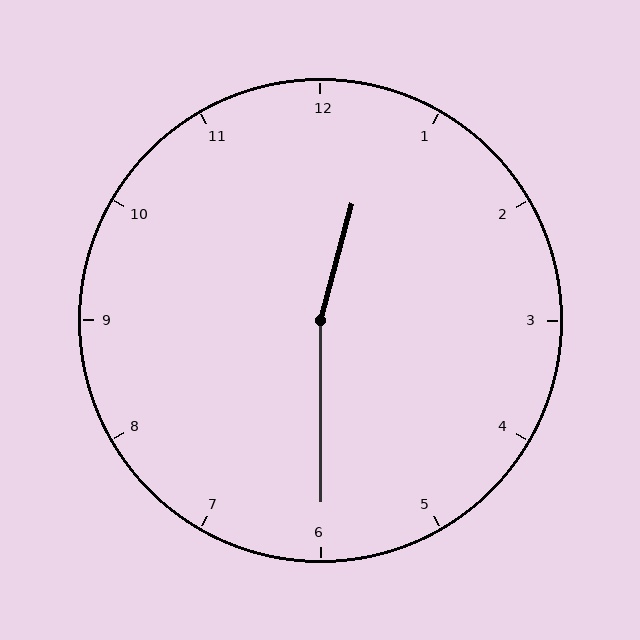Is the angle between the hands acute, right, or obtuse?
It is obtuse.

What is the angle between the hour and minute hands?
Approximately 165 degrees.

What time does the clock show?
12:30.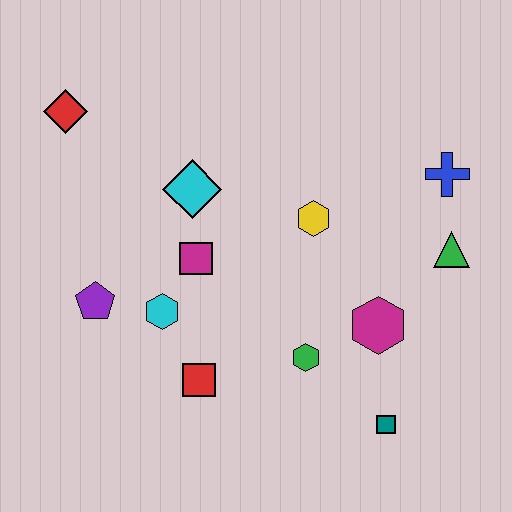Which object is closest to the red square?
The cyan hexagon is closest to the red square.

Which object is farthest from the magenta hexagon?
The red diamond is farthest from the magenta hexagon.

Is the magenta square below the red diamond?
Yes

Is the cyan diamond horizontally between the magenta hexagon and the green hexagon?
No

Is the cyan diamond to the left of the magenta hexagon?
Yes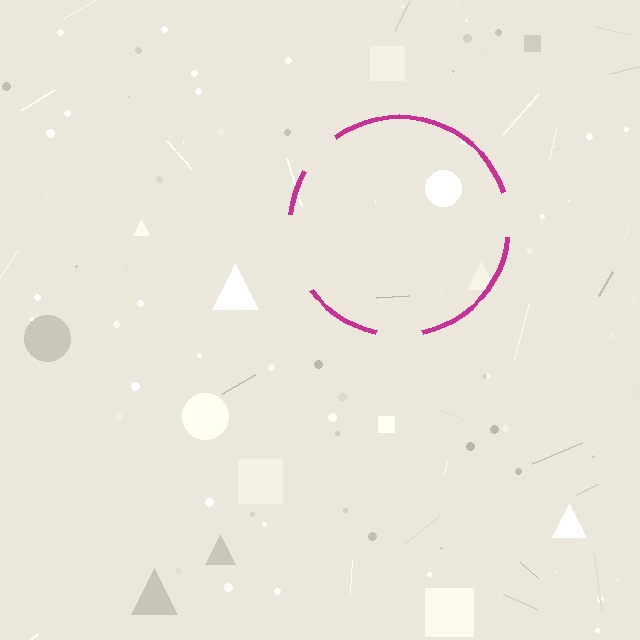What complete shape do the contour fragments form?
The contour fragments form a circle.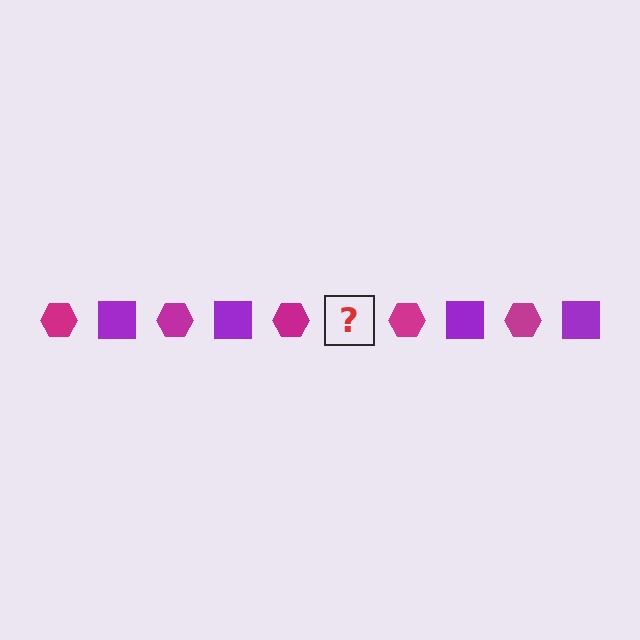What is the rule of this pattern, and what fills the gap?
The rule is that the pattern alternates between magenta hexagon and purple square. The gap should be filled with a purple square.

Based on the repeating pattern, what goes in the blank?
The blank should be a purple square.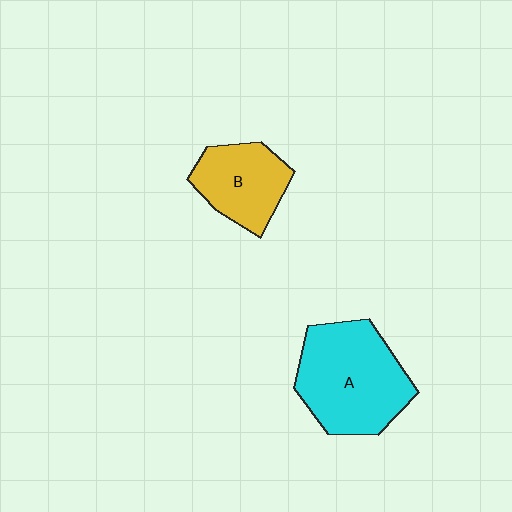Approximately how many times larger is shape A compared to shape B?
Approximately 1.6 times.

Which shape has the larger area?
Shape A (cyan).